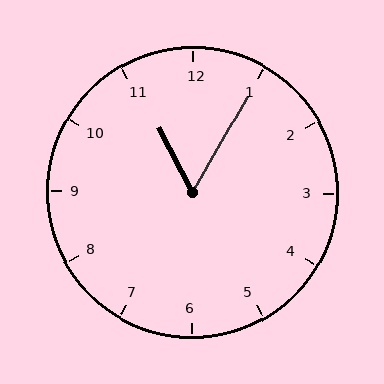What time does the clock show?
11:05.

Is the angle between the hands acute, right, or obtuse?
It is acute.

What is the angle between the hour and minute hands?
Approximately 58 degrees.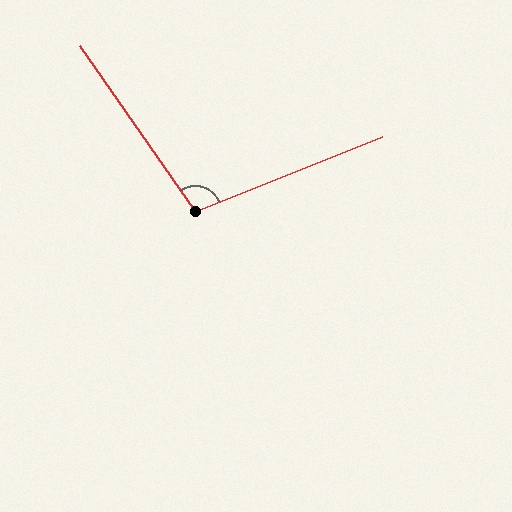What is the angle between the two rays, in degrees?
Approximately 103 degrees.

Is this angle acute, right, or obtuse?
It is obtuse.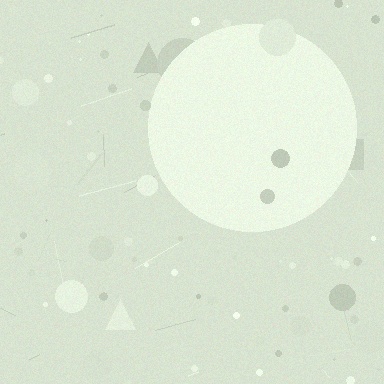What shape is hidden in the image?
A circle is hidden in the image.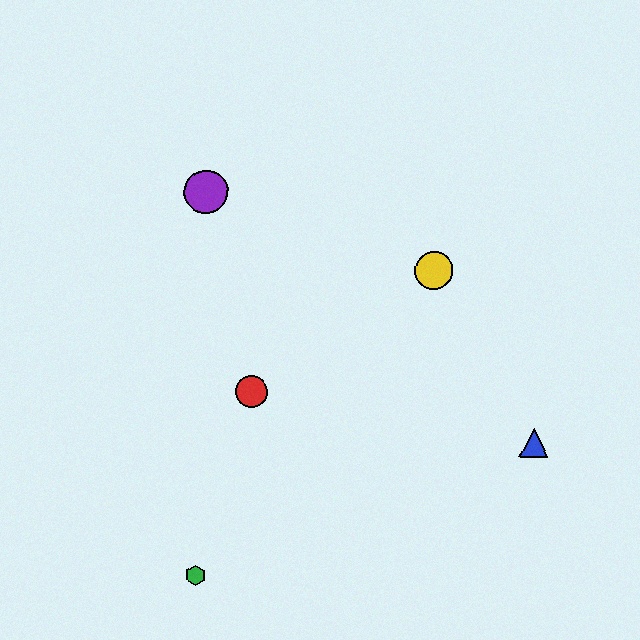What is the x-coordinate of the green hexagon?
The green hexagon is at x≈196.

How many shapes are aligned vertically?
2 shapes (the green hexagon, the purple circle) are aligned vertically.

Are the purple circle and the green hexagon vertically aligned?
Yes, both are at x≈206.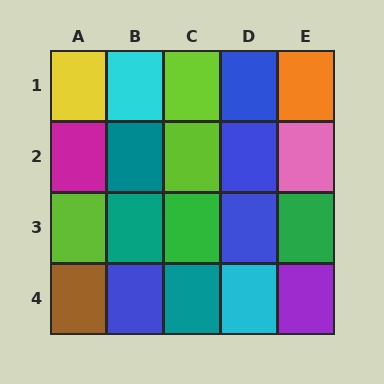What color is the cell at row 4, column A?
Brown.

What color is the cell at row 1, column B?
Cyan.